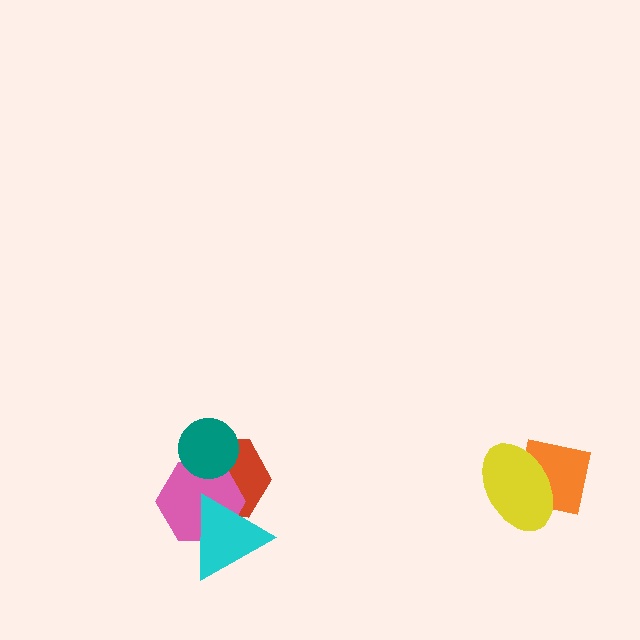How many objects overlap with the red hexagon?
3 objects overlap with the red hexagon.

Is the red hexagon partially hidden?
Yes, it is partially covered by another shape.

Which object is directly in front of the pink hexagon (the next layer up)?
The cyan triangle is directly in front of the pink hexagon.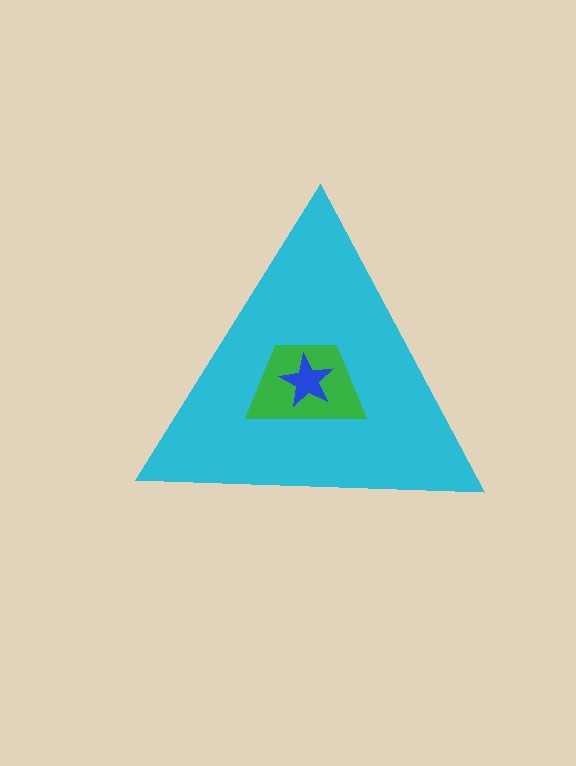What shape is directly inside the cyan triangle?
The green trapezoid.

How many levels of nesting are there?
3.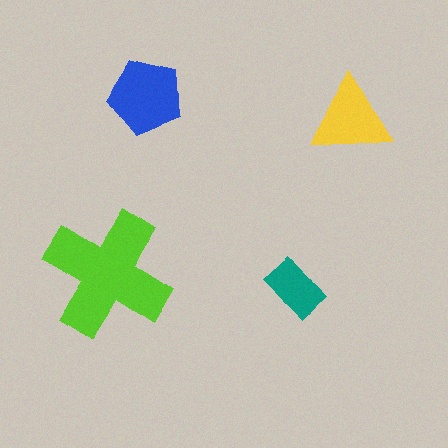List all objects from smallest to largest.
The teal rectangle, the yellow triangle, the blue pentagon, the lime cross.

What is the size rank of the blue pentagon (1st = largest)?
2nd.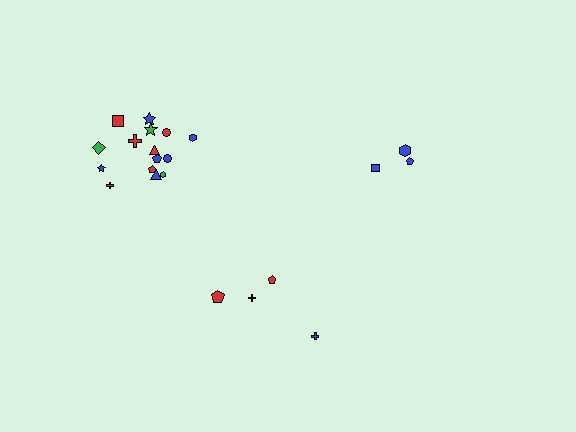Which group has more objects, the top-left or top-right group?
The top-left group.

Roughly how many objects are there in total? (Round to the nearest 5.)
Roughly 20 objects in total.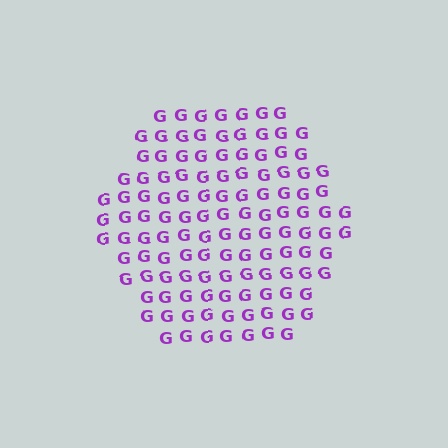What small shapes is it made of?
It is made of small letter G's.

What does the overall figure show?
The overall figure shows a hexagon.